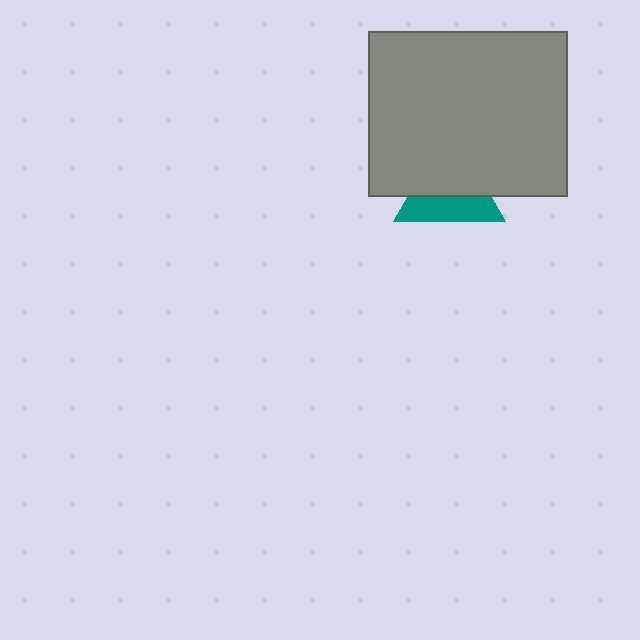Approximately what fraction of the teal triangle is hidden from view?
Roughly 57% of the teal triangle is hidden behind the gray rectangle.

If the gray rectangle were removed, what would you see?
You would see the complete teal triangle.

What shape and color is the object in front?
The object in front is a gray rectangle.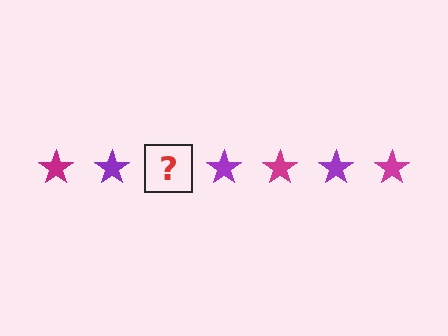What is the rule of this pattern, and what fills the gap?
The rule is that the pattern cycles through magenta, purple stars. The gap should be filled with a magenta star.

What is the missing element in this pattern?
The missing element is a magenta star.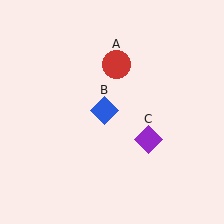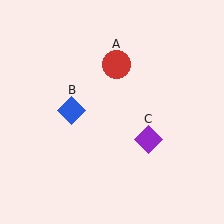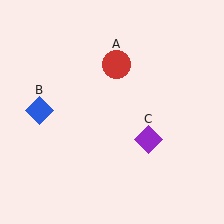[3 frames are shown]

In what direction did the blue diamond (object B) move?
The blue diamond (object B) moved left.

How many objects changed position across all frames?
1 object changed position: blue diamond (object B).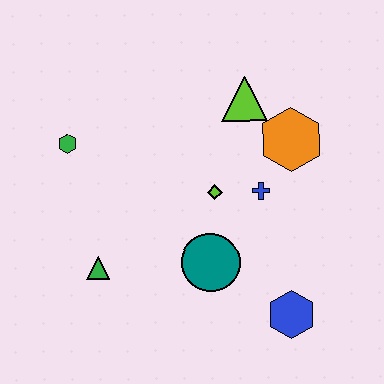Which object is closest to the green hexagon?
The green triangle is closest to the green hexagon.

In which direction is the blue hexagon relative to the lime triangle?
The blue hexagon is below the lime triangle.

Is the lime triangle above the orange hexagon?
Yes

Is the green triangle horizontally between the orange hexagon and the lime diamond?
No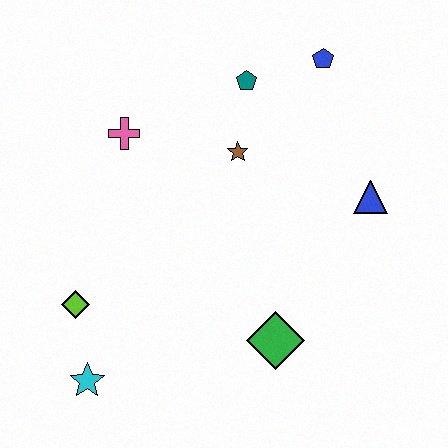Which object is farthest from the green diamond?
The blue pentagon is farthest from the green diamond.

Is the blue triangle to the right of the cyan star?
Yes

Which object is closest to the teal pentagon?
The brown star is closest to the teal pentagon.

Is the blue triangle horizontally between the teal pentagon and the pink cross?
No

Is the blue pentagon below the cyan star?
No